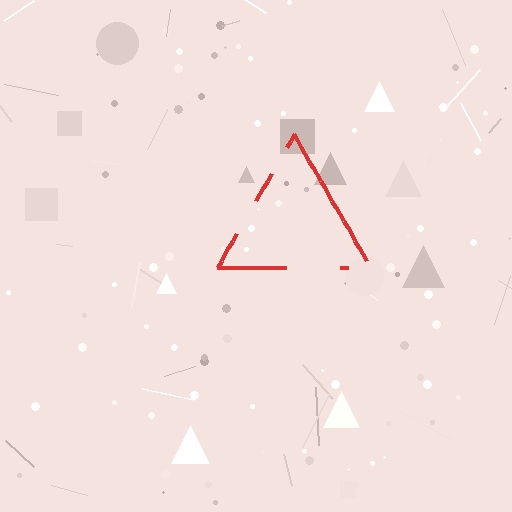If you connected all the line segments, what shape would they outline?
They would outline a triangle.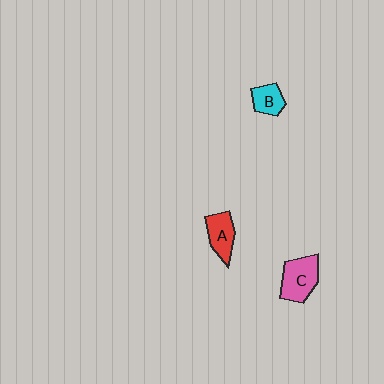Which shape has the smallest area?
Shape B (cyan).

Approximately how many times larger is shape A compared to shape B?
Approximately 1.3 times.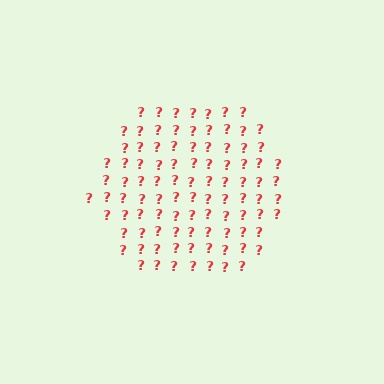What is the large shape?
The large shape is a hexagon.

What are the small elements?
The small elements are question marks.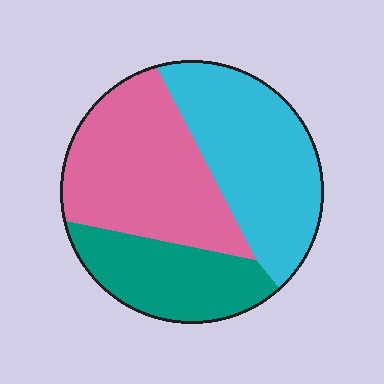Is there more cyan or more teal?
Cyan.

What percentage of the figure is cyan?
Cyan takes up between a quarter and a half of the figure.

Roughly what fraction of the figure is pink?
Pink takes up between a third and a half of the figure.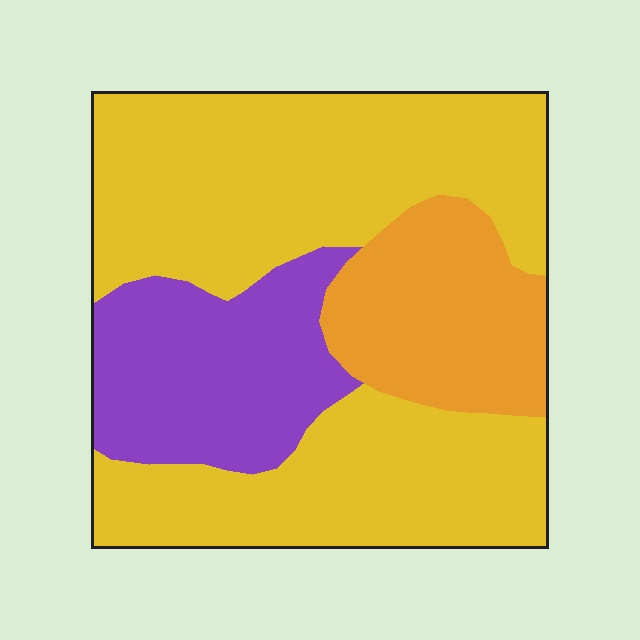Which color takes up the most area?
Yellow, at roughly 60%.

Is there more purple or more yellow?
Yellow.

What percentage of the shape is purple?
Purple covers 21% of the shape.